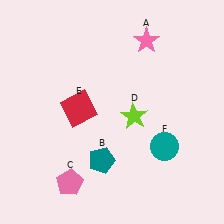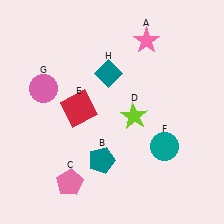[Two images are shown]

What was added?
A pink circle (G), a teal diamond (H) were added in Image 2.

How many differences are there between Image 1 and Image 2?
There are 2 differences between the two images.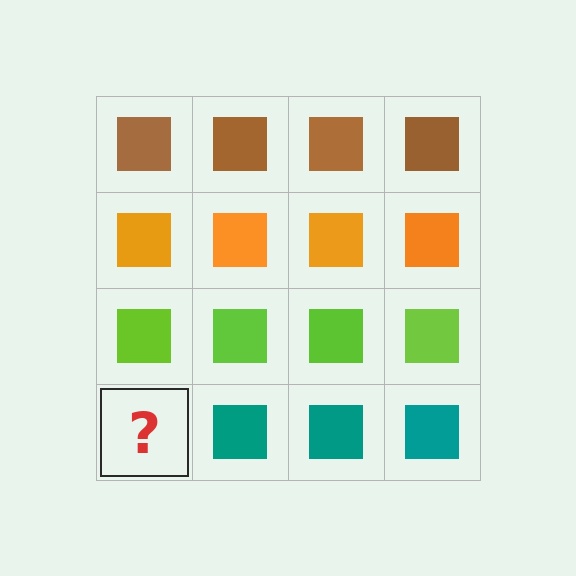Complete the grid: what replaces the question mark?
The question mark should be replaced with a teal square.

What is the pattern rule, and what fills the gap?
The rule is that each row has a consistent color. The gap should be filled with a teal square.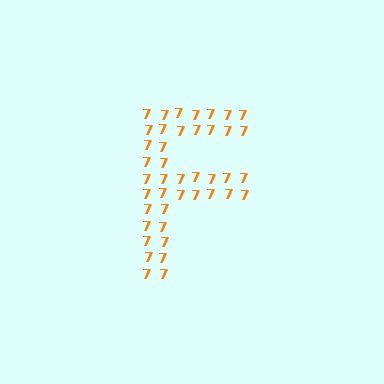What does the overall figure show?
The overall figure shows the letter F.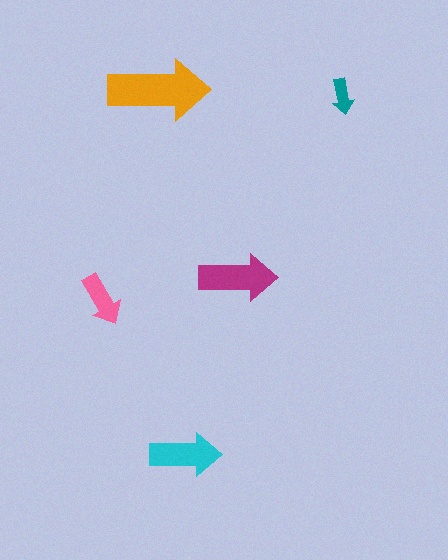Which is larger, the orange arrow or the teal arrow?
The orange one.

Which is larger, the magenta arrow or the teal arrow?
The magenta one.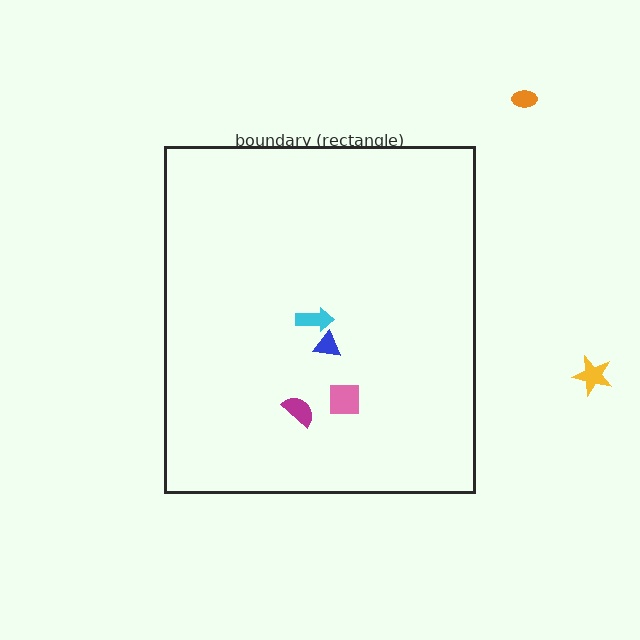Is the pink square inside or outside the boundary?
Inside.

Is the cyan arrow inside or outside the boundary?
Inside.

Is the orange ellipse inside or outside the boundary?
Outside.